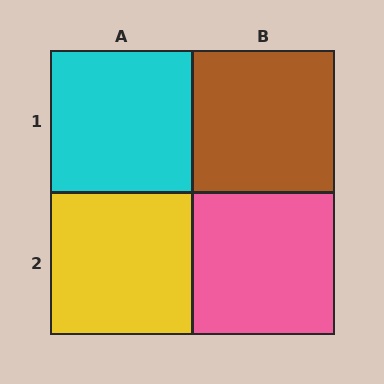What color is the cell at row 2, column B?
Pink.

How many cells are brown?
1 cell is brown.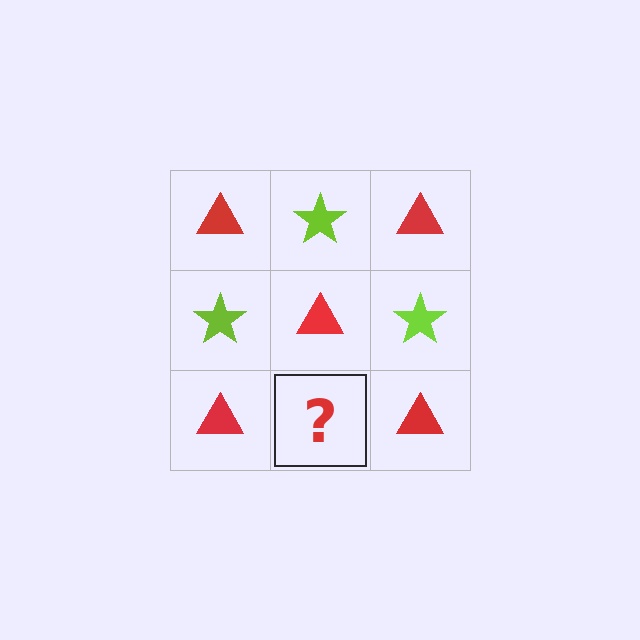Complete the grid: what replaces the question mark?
The question mark should be replaced with a lime star.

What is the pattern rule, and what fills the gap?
The rule is that it alternates red triangle and lime star in a checkerboard pattern. The gap should be filled with a lime star.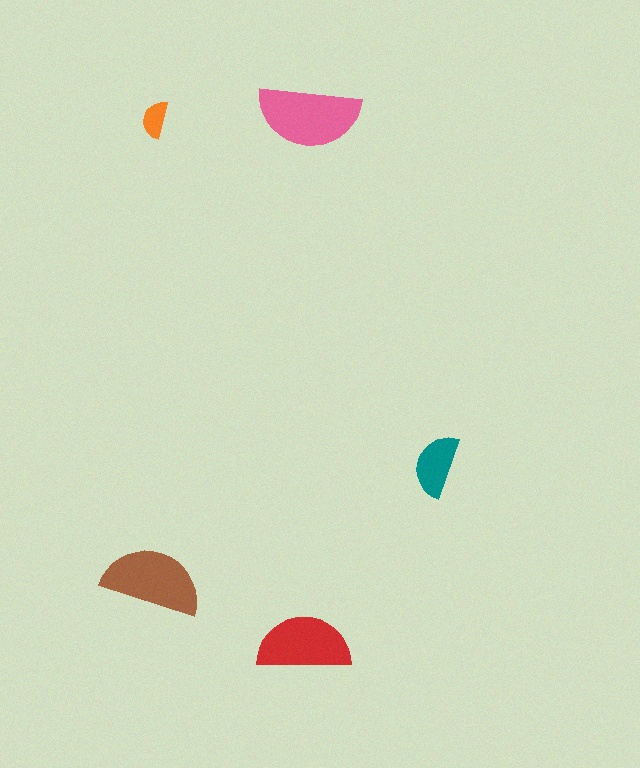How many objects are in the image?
There are 5 objects in the image.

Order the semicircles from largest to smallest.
the pink one, the brown one, the red one, the teal one, the orange one.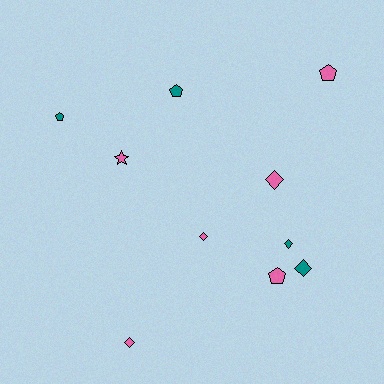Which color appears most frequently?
Pink, with 6 objects.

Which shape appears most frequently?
Diamond, with 5 objects.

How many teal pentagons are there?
There are 2 teal pentagons.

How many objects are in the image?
There are 10 objects.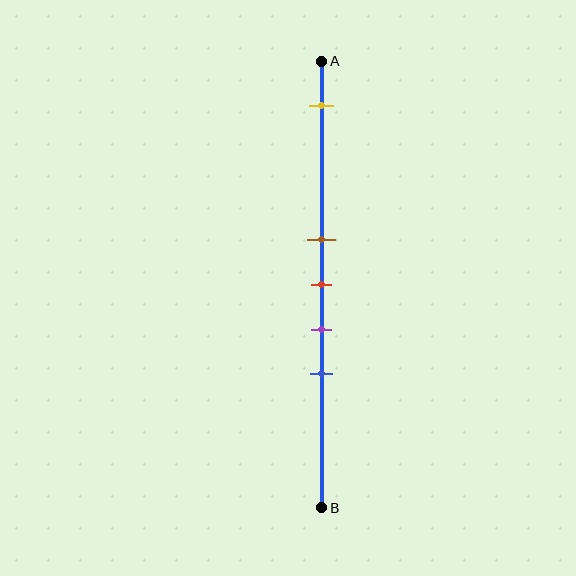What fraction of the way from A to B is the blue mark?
The blue mark is approximately 70% (0.7) of the way from A to B.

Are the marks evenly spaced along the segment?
No, the marks are not evenly spaced.